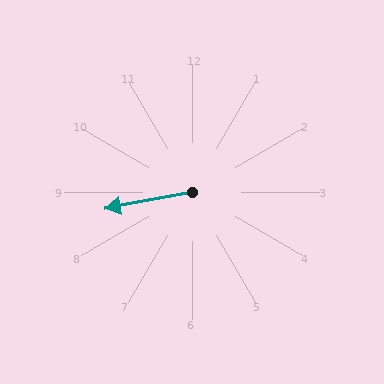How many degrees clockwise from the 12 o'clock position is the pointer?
Approximately 259 degrees.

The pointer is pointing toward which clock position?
Roughly 9 o'clock.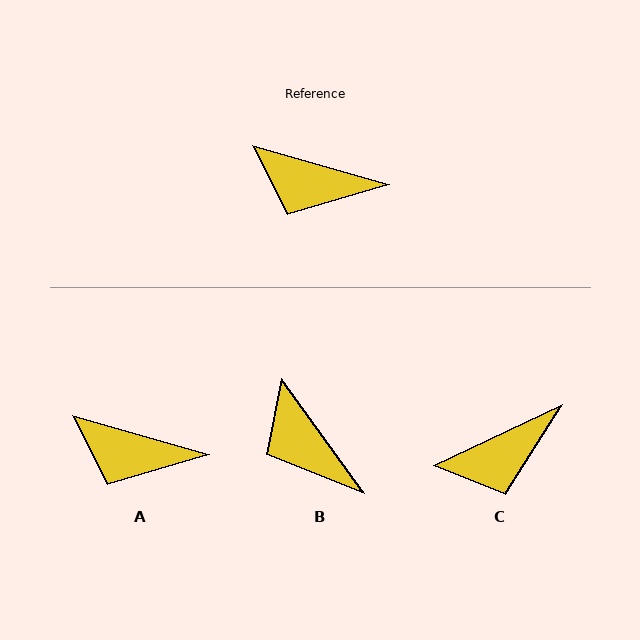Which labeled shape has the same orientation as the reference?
A.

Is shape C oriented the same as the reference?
No, it is off by about 41 degrees.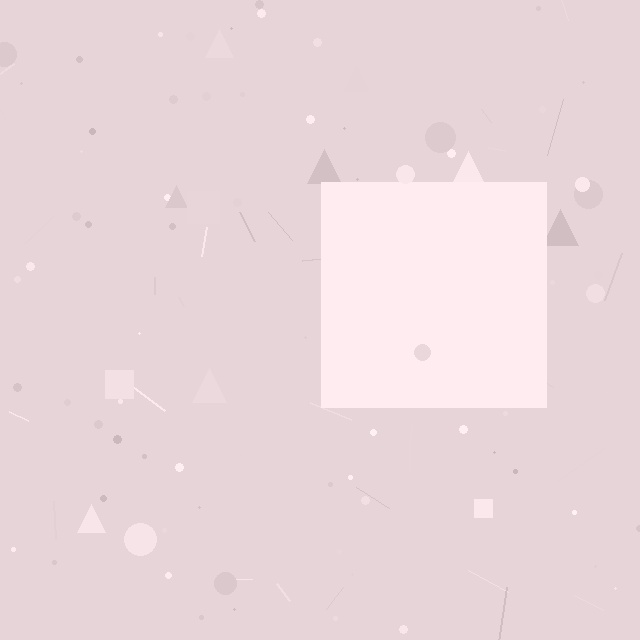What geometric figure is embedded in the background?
A square is embedded in the background.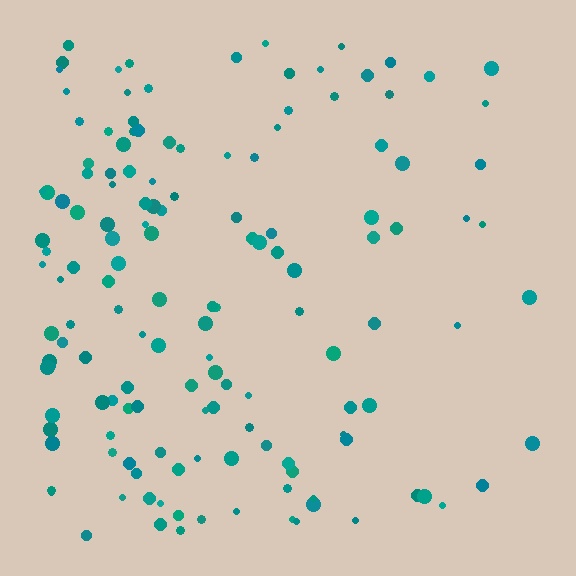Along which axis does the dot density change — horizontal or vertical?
Horizontal.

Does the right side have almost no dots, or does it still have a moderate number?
Still a moderate number, just noticeably fewer than the left.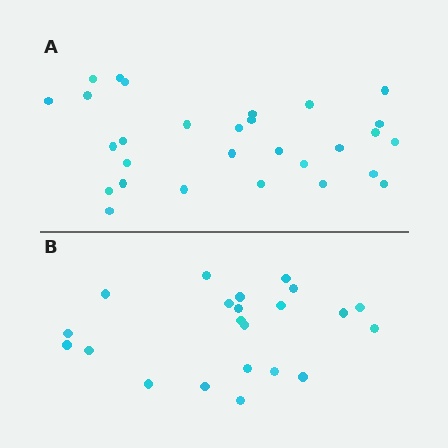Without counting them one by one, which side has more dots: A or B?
Region A (the top region) has more dots.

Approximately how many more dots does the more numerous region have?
Region A has roughly 8 or so more dots than region B.